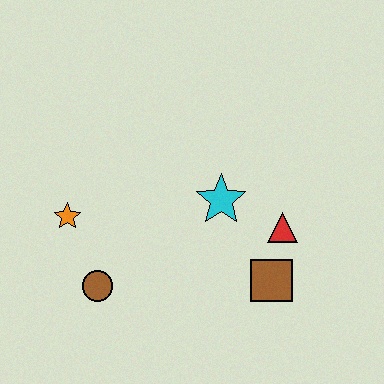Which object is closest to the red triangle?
The brown square is closest to the red triangle.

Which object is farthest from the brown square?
The orange star is farthest from the brown square.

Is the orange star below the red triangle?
No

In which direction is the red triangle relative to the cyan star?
The red triangle is to the right of the cyan star.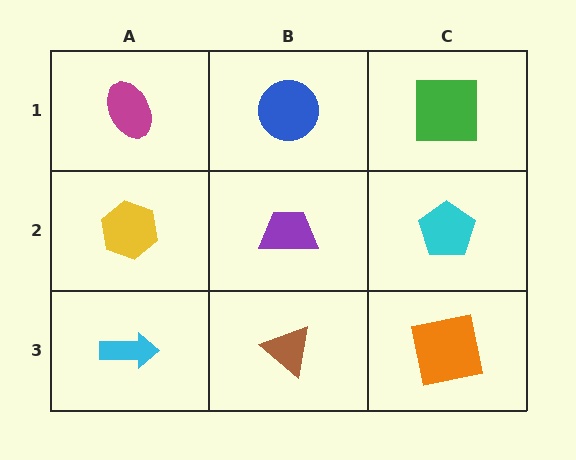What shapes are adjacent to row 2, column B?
A blue circle (row 1, column B), a brown triangle (row 3, column B), a yellow hexagon (row 2, column A), a cyan pentagon (row 2, column C).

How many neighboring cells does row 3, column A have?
2.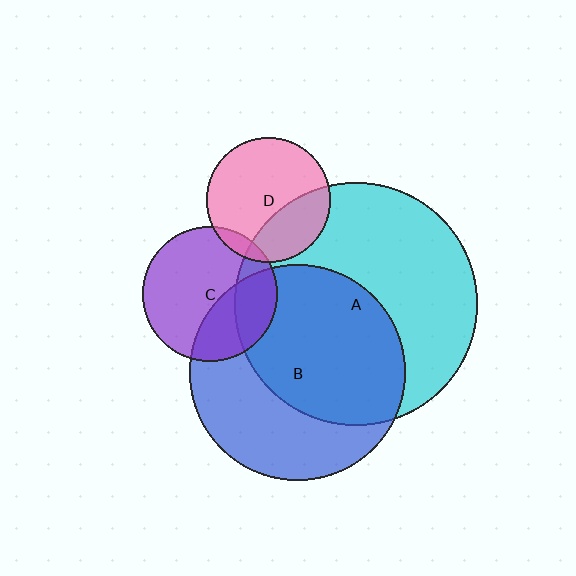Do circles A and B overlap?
Yes.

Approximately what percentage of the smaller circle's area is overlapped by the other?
Approximately 60%.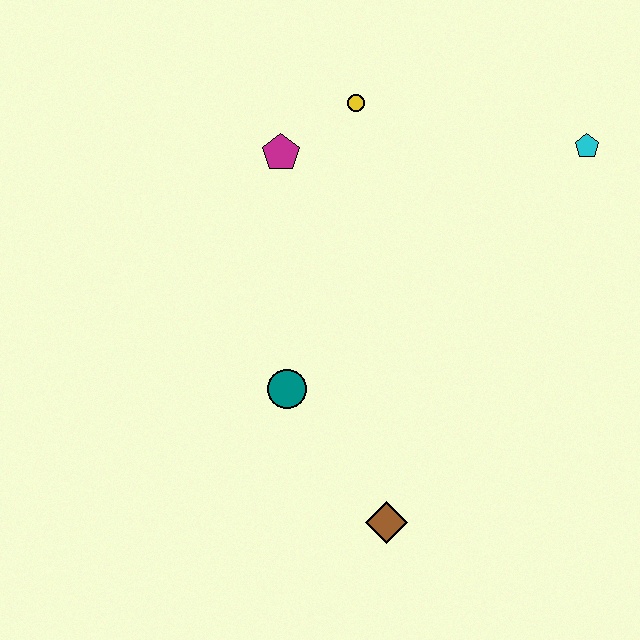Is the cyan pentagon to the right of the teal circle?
Yes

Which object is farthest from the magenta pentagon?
The brown diamond is farthest from the magenta pentagon.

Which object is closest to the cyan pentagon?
The yellow circle is closest to the cyan pentagon.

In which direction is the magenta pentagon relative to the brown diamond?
The magenta pentagon is above the brown diamond.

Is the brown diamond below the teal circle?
Yes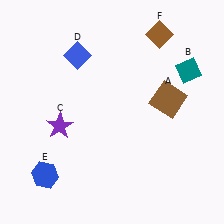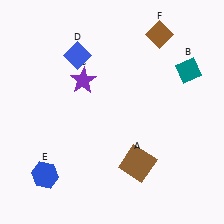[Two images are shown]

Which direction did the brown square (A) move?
The brown square (A) moved down.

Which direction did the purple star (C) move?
The purple star (C) moved up.